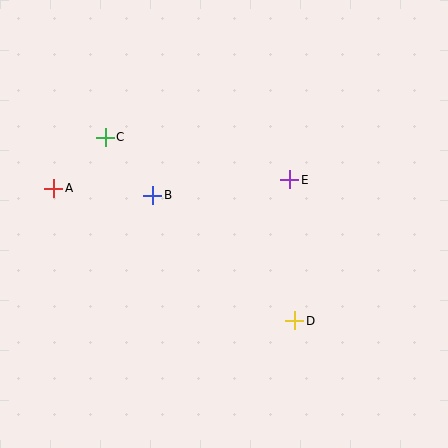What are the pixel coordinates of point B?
Point B is at (153, 195).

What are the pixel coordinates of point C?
Point C is at (105, 137).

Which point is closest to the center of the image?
Point B at (153, 195) is closest to the center.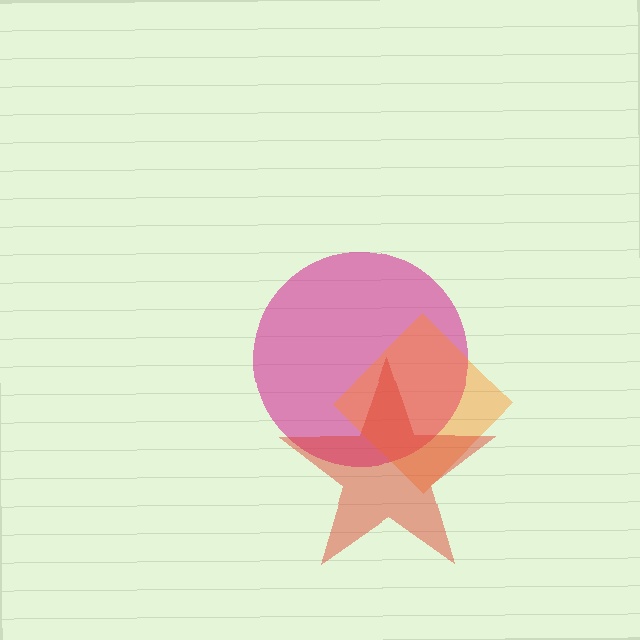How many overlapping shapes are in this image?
There are 3 overlapping shapes in the image.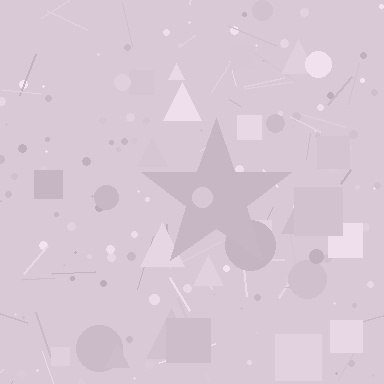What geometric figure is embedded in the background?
A star is embedded in the background.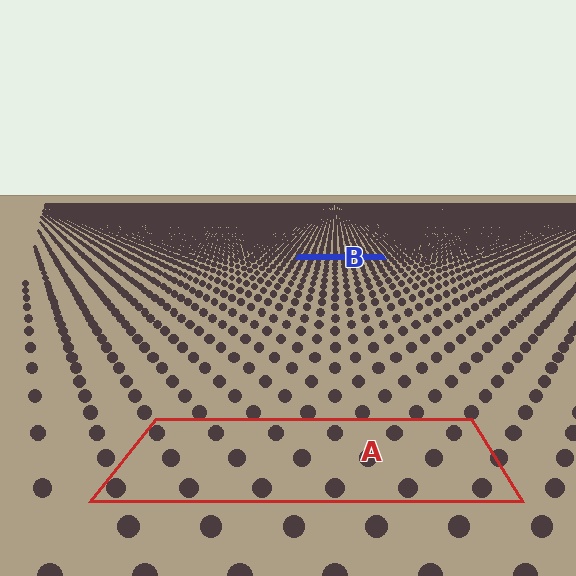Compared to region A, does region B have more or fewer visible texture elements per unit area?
Region B has more texture elements per unit area — they are packed more densely because it is farther away.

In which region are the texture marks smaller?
The texture marks are smaller in region B, because it is farther away.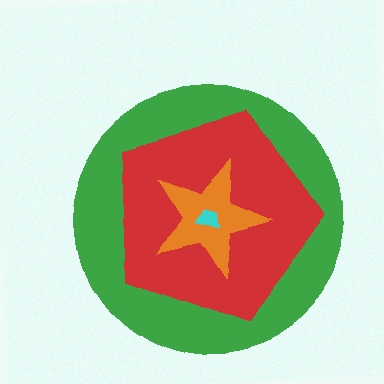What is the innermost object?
The cyan trapezoid.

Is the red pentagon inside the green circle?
Yes.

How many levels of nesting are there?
4.